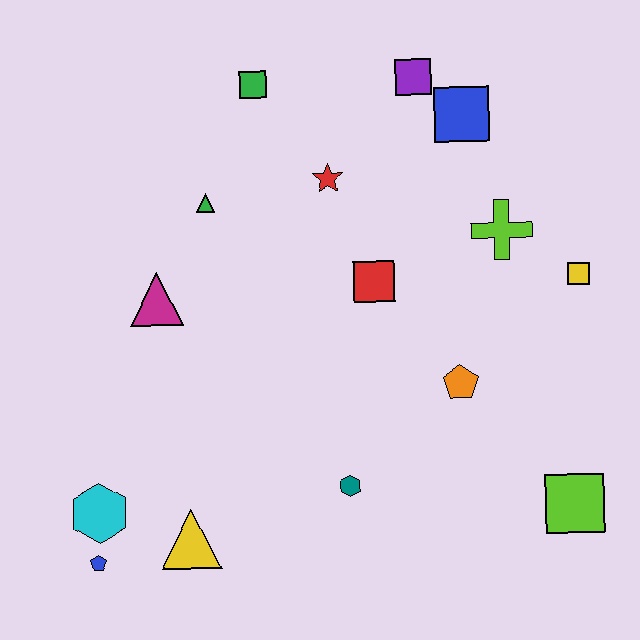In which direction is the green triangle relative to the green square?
The green triangle is below the green square.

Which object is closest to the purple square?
The blue square is closest to the purple square.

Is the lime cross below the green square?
Yes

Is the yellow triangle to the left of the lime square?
Yes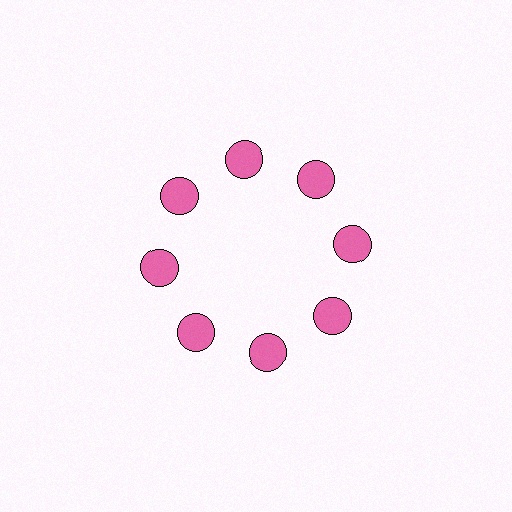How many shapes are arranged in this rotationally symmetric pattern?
There are 8 shapes, arranged in 8 groups of 1.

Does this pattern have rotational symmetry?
Yes, this pattern has 8-fold rotational symmetry. It looks the same after rotating 45 degrees around the center.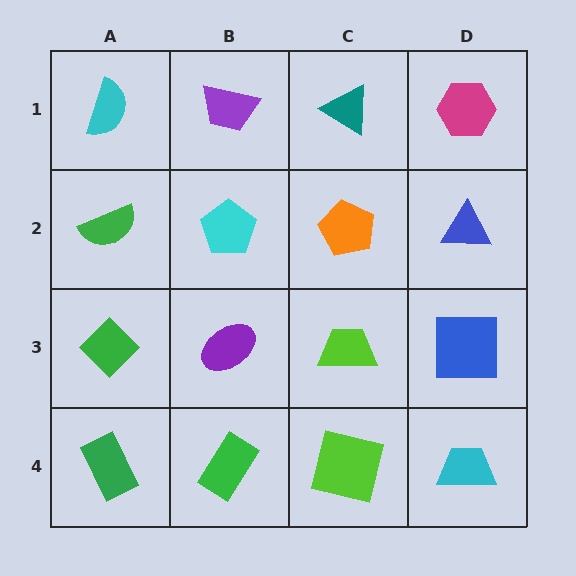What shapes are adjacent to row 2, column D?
A magenta hexagon (row 1, column D), a blue square (row 3, column D), an orange pentagon (row 2, column C).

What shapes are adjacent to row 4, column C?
A lime trapezoid (row 3, column C), a green rectangle (row 4, column B), a cyan trapezoid (row 4, column D).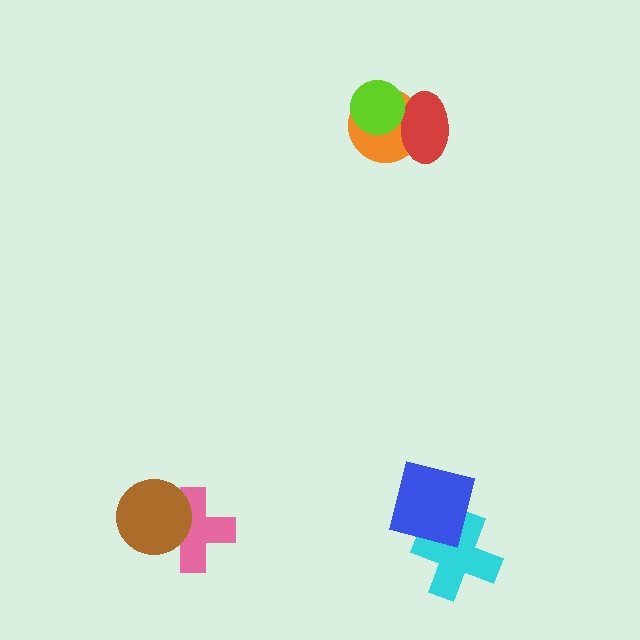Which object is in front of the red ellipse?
The lime circle is in front of the red ellipse.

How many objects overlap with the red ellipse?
2 objects overlap with the red ellipse.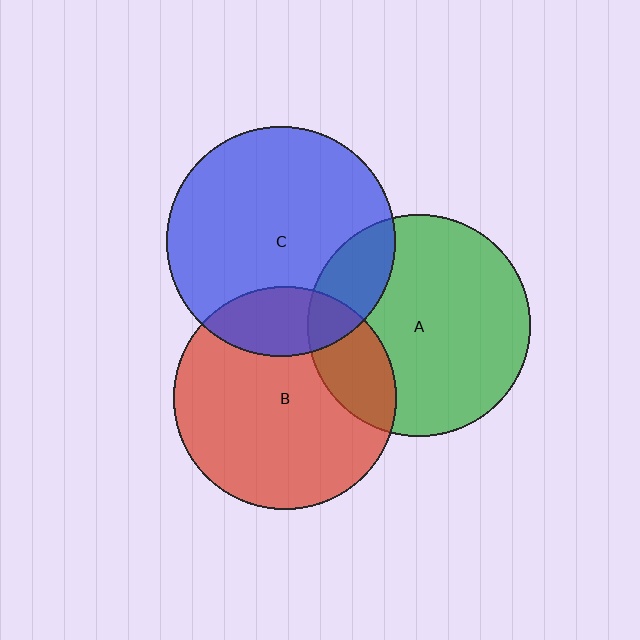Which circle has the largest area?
Circle C (blue).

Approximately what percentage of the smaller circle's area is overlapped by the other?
Approximately 20%.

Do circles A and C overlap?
Yes.